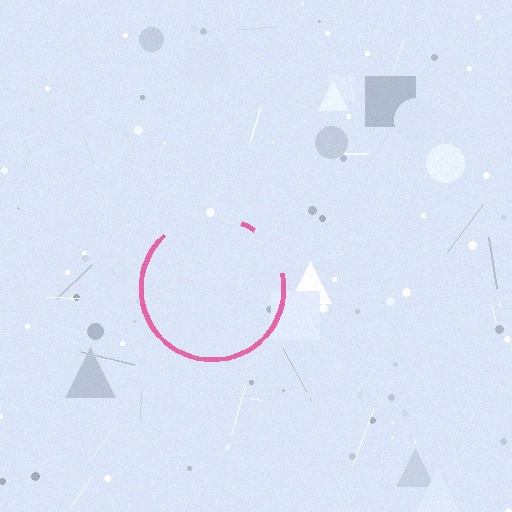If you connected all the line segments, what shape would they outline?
They would outline a circle.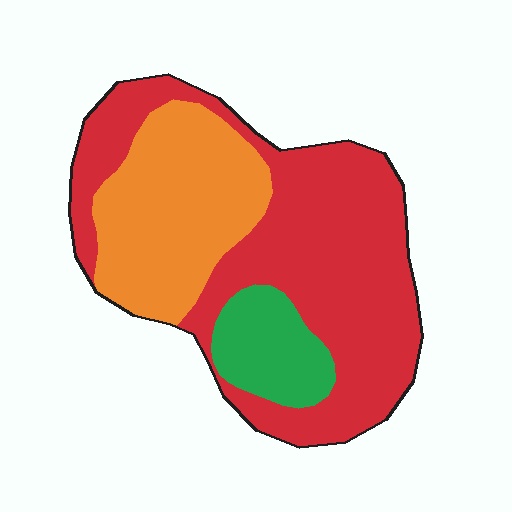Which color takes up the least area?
Green, at roughly 10%.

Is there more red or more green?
Red.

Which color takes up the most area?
Red, at roughly 55%.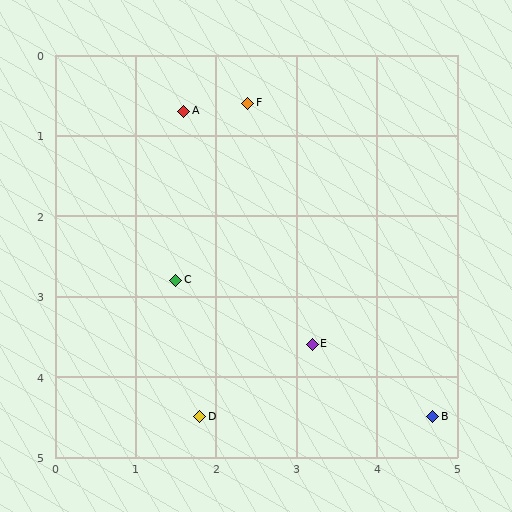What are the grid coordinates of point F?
Point F is at approximately (2.4, 0.6).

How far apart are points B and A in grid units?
Points B and A are about 4.9 grid units apart.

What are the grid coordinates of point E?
Point E is at approximately (3.2, 3.6).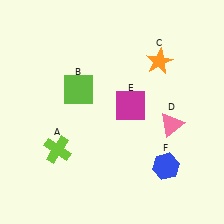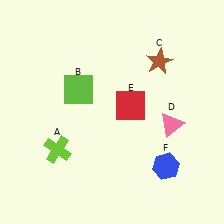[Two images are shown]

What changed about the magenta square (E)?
In Image 1, E is magenta. In Image 2, it changed to red.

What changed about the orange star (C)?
In Image 1, C is orange. In Image 2, it changed to brown.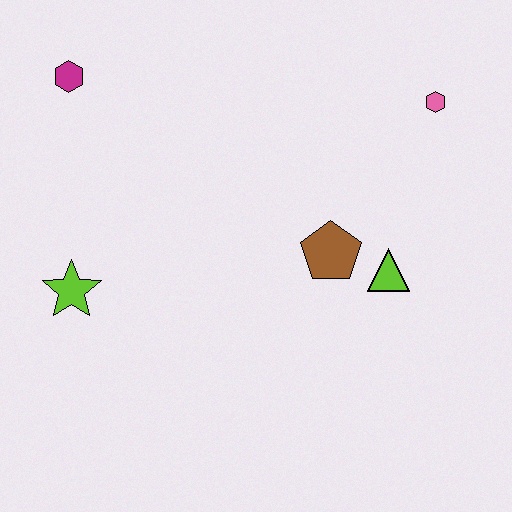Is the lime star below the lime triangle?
Yes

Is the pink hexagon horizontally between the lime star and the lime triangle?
No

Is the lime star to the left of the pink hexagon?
Yes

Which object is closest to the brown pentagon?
The lime triangle is closest to the brown pentagon.